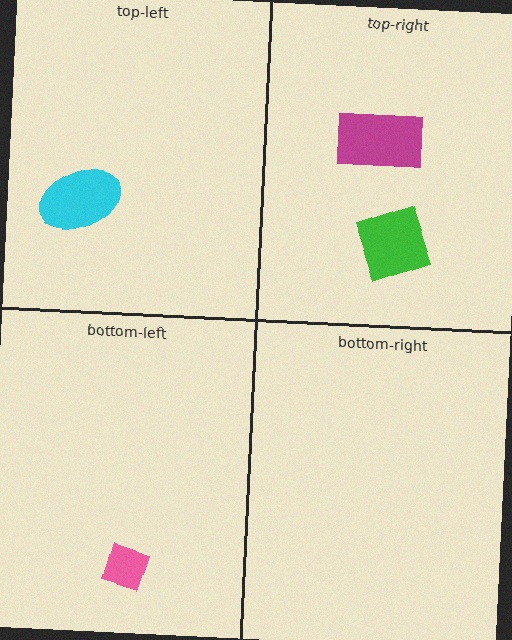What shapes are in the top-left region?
The cyan ellipse.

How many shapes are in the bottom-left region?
1.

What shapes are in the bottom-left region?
The pink diamond.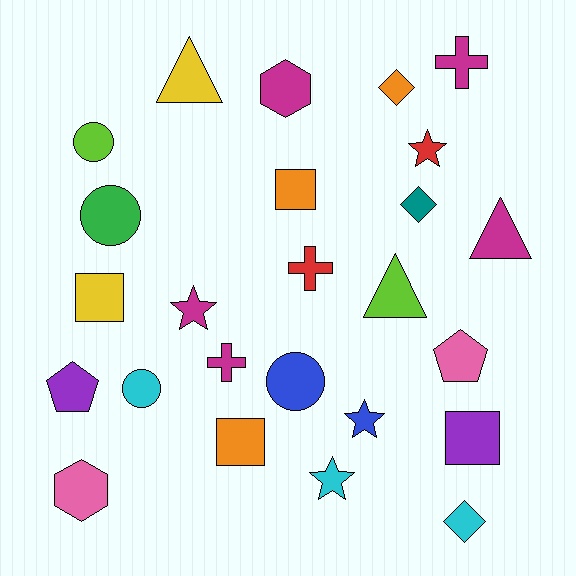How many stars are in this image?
There are 4 stars.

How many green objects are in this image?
There is 1 green object.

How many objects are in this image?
There are 25 objects.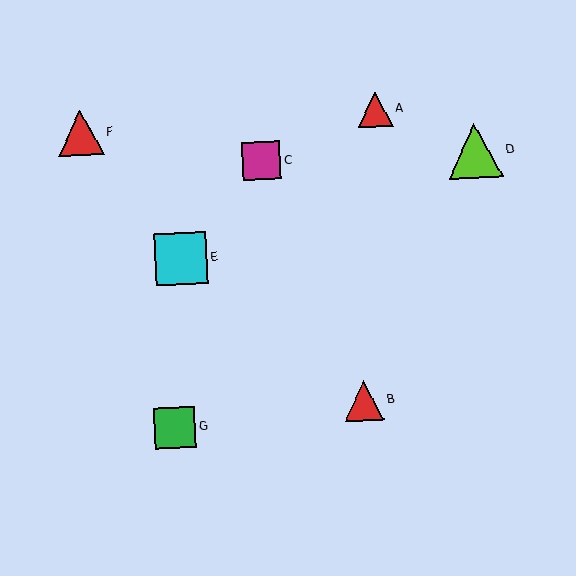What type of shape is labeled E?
Shape E is a cyan square.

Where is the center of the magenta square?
The center of the magenta square is at (261, 161).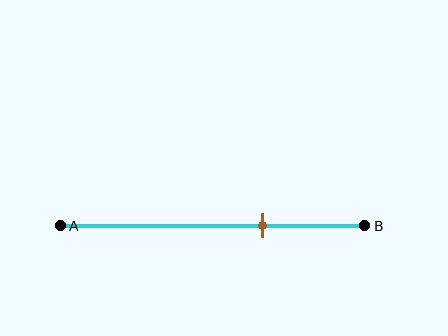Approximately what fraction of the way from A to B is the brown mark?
The brown mark is approximately 65% of the way from A to B.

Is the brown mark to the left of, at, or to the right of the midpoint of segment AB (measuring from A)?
The brown mark is to the right of the midpoint of segment AB.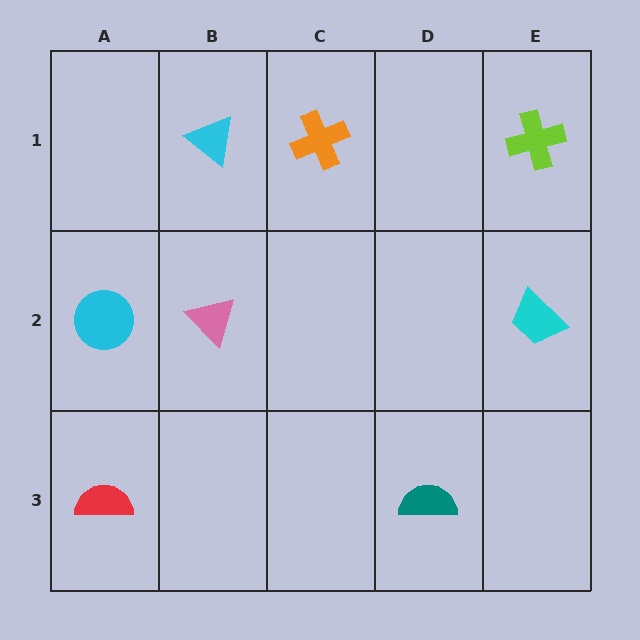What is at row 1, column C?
An orange cross.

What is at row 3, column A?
A red semicircle.